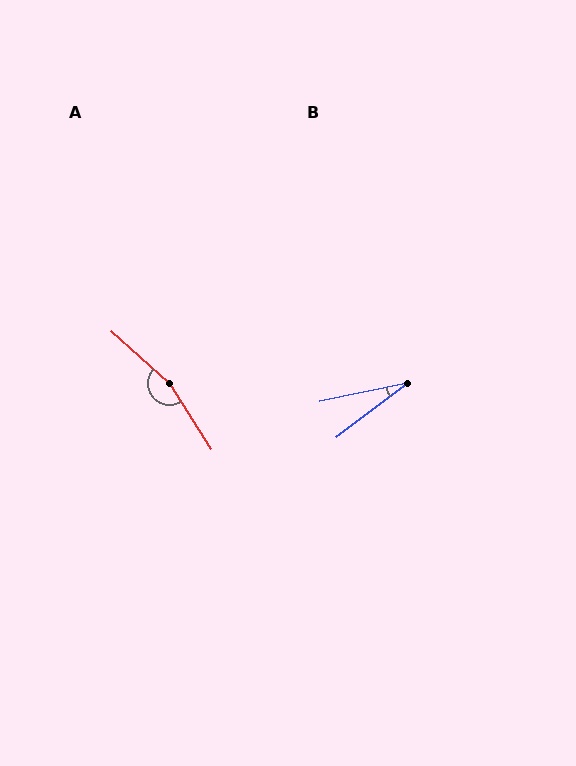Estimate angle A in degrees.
Approximately 164 degrees.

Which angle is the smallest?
B, at approximately 26 degrees.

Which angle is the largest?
A, at approximately 164 degrees.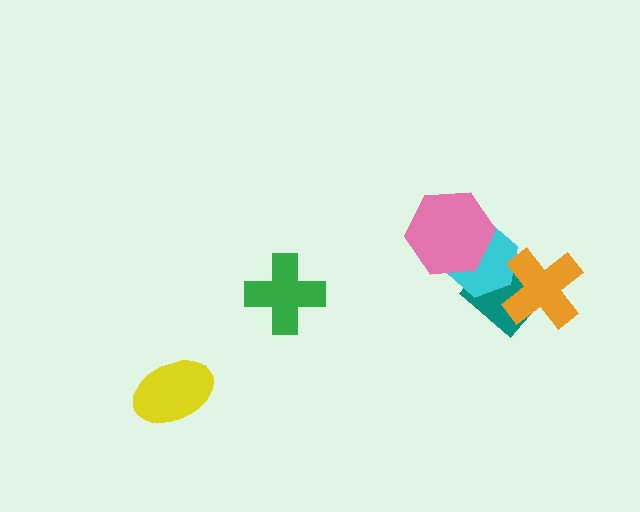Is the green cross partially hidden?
No, no other shape covers it.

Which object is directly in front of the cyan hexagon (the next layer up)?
The orange cross is directly in front of the cyan hexagon.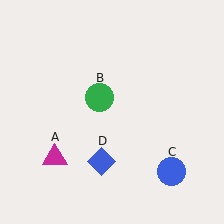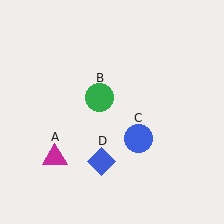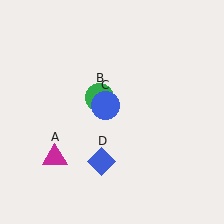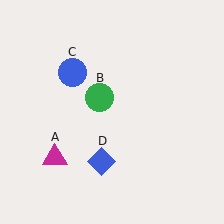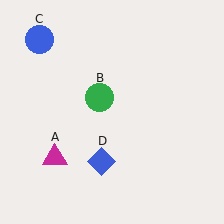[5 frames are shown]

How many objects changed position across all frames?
1 object changed position: blue circle (object C).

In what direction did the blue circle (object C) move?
The blue circle (object C) moved up and to the left.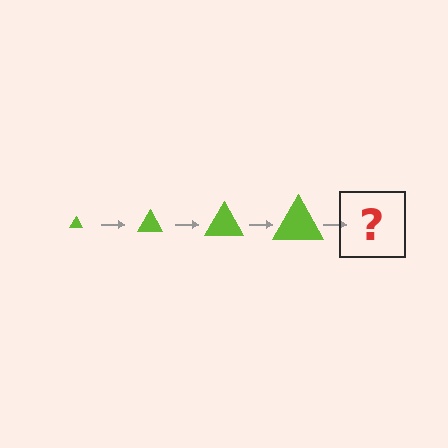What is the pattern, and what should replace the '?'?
The pattern is that the triangle gets progressively larger each step. The '?' should be a lime triangle, larger than the previous one.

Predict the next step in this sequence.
The next step is a lime triangle, larger than the previous one.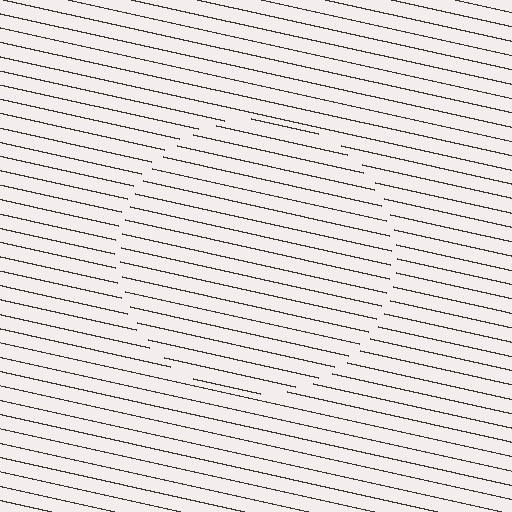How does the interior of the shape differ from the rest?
The interior of the shape contains the same grating, shifted by half a period — the contour is defined by the phase discontinuity where line-ends from the inner and outer gratings abut.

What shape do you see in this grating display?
An illusory circle. The interior of the shape contains the same grating, shifted by half a period — the contour is defined by the phase discontinuity where line-ends from the inner and outer gratings abut.